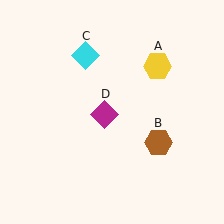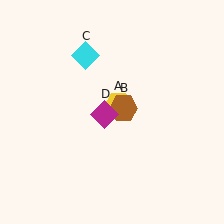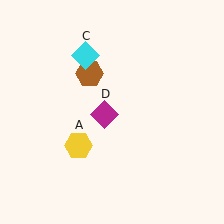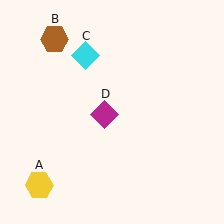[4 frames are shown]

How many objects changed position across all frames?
2 objects changed position: yellow hexagon (object A), brown hexagon (object B).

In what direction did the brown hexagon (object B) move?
The brown hexagon (object B) moved up and to the left.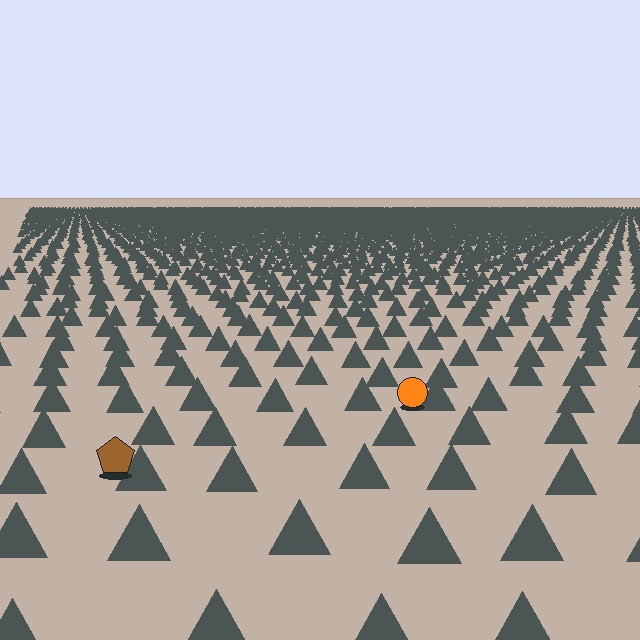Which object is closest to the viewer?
The brown pentagon is closest. The texture marks near it are larger and more spread out.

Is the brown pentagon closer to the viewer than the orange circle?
Yes. The brown pentagon is closer — you can tell from the texture gradient: the ground texture is coarser near it.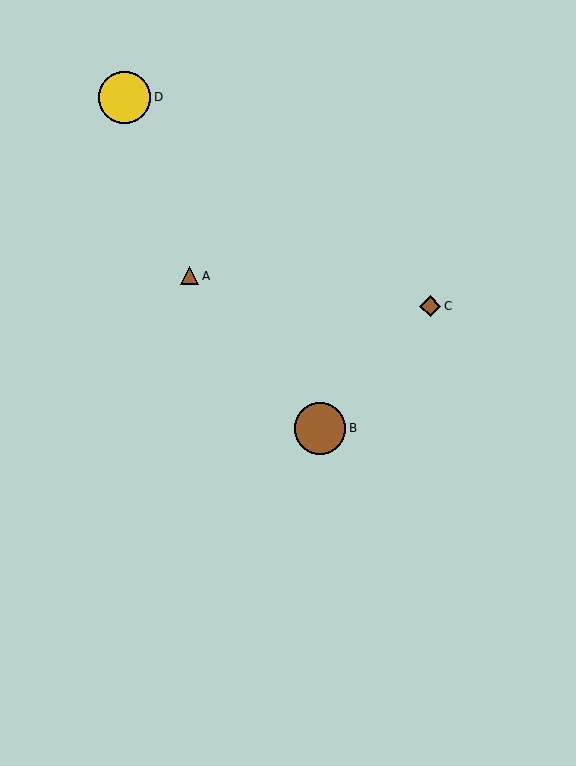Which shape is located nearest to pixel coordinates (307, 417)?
The brown circle (labeled B) at (320, 428) is nearest to that location.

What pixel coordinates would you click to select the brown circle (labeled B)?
Click at (320, 428) to select the brown circle B.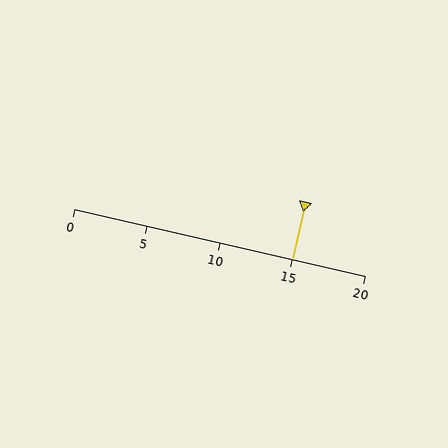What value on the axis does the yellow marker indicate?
The marker indicates approximately 15.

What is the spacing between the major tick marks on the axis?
The major ticks are spaced 5 apart.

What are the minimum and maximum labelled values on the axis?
The axis runs from 0 to 20.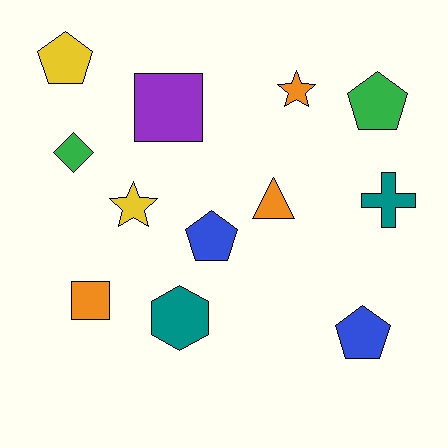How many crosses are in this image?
There is 1 cross.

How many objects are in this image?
There are 12 objects.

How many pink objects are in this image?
There are no pink objects.